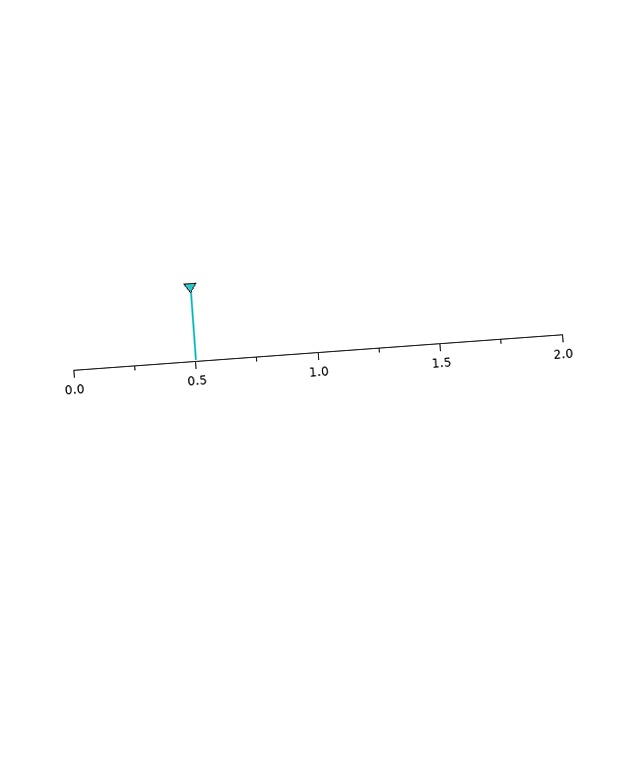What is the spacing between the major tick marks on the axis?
The major ticks are spaced 0.5 apart.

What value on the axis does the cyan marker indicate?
The marker indicates approximately 0.5.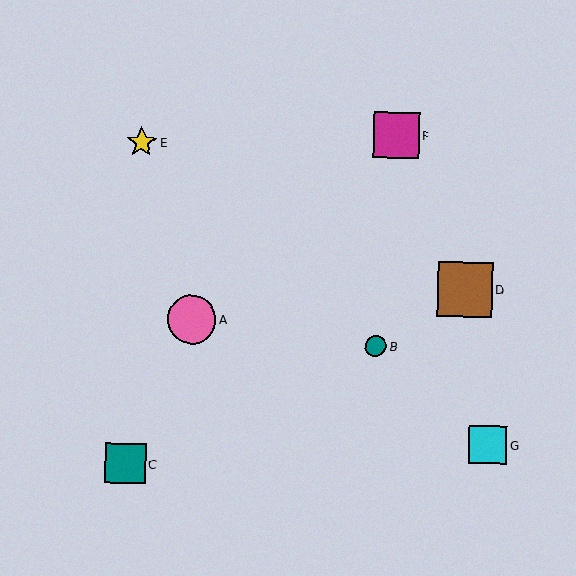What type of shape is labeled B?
Shape B is a teal circle.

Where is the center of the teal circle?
The center of the teal circle is at (376, 346).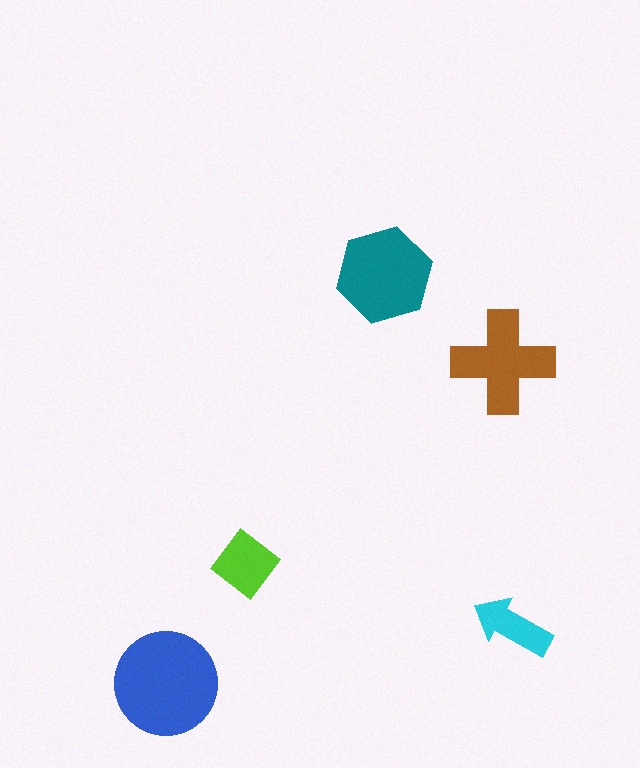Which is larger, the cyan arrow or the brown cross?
The brown cross.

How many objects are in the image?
There are 5 objects in the image.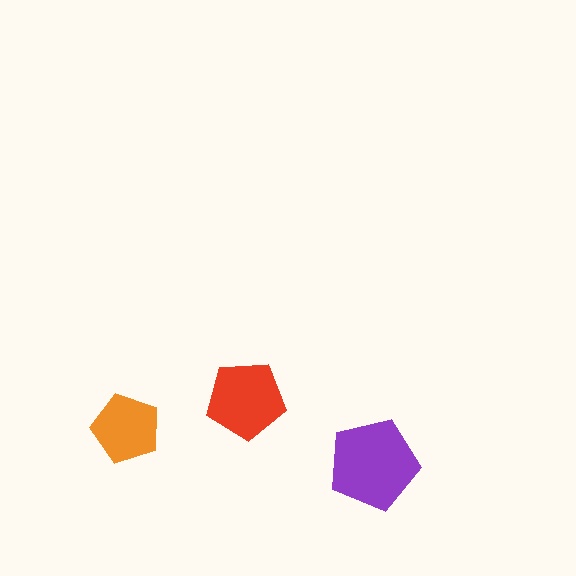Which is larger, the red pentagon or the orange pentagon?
The red one.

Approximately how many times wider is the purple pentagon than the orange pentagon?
About 1.5 times wider.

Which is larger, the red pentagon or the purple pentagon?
The purple one.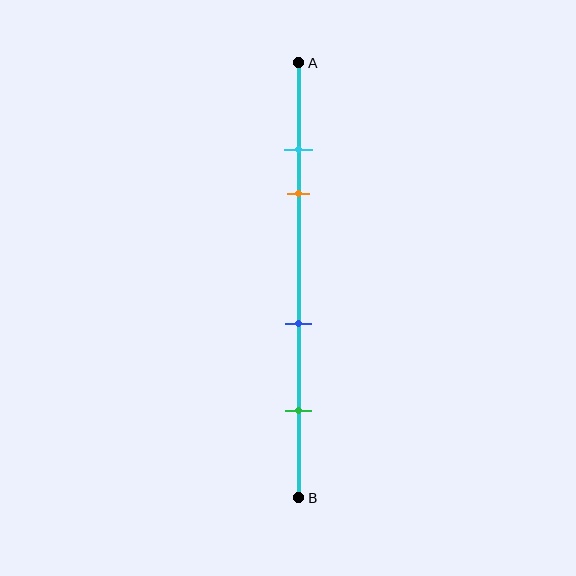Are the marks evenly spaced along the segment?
No, the marks are not evenly spaced.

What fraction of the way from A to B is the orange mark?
The orange mark is approximately 30% (0.3) of the way from A to B.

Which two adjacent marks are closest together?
The cyan and orange marks are the closest adjacent pair.